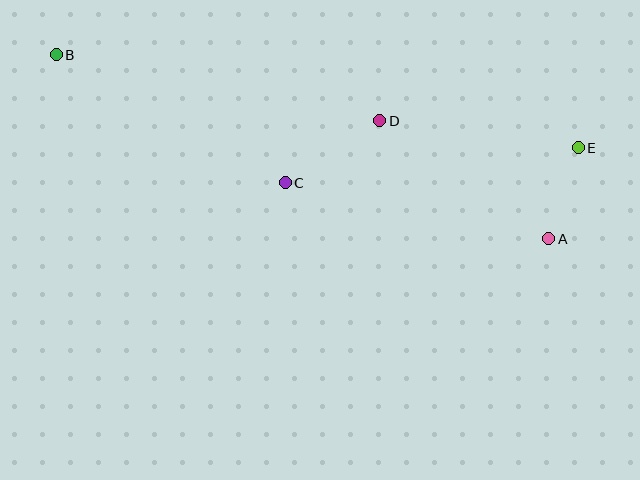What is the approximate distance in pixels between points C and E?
The distance between C and E is approximately 295 pixels.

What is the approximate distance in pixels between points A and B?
The distance between A and B is approximately 526 pixels.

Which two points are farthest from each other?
Points B and E are farthest from each other.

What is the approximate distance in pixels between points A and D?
The distance between A and D is approximately 206 pixels.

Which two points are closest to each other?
Points A and E are closest to each other.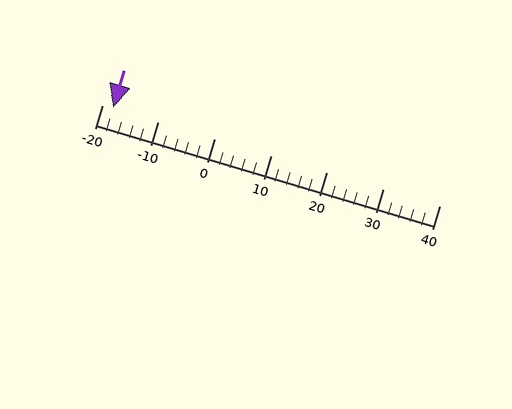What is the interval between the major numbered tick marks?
The major tick marks are spaced 10 units apart.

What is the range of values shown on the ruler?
The ruler shows values from -20 to 40.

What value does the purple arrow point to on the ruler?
The purple arrow points to approximately -18.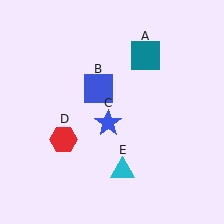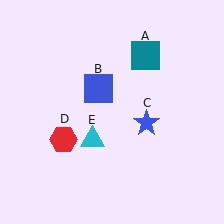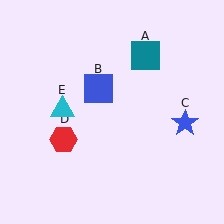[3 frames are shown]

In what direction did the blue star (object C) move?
The blue star (object C) moved right.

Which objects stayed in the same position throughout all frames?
Teal square (object A) and blue square (object B) and red hexagon (object D) remained stationary.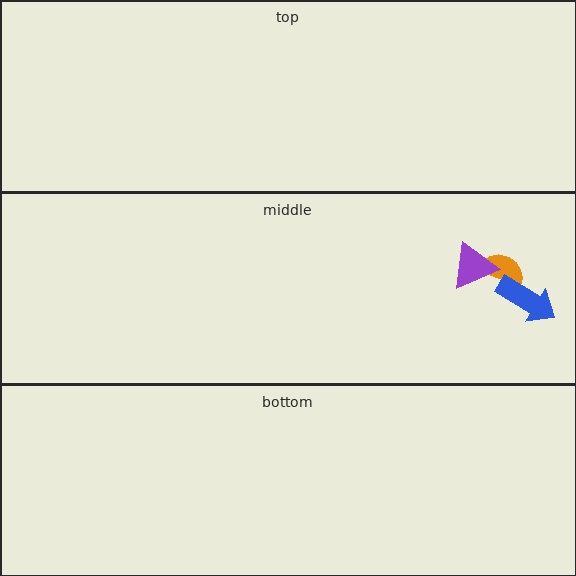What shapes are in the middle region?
The orange semicircle, the purple triangle, the blue arrow.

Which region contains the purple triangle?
The middle region.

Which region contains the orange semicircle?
The middle region.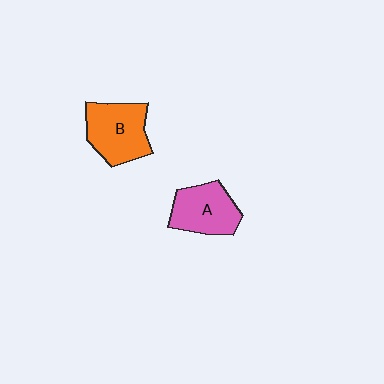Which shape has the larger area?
Shape B (orange).